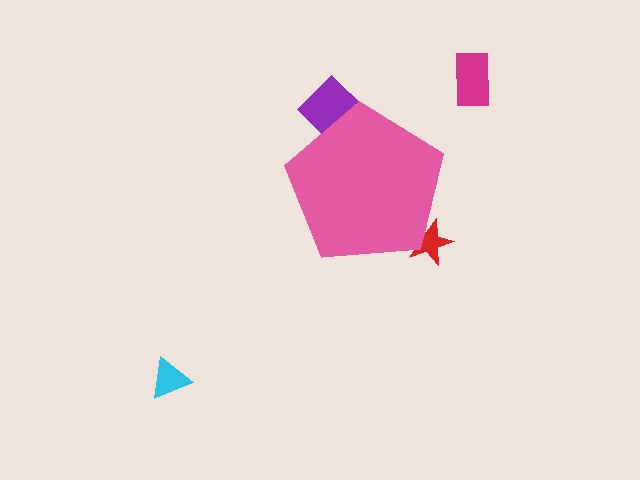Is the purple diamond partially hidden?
Yes, the purple diamond is partially hidden behind the pink pentagon.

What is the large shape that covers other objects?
A pink pentagon.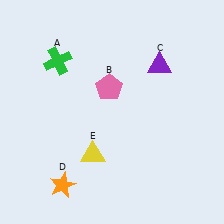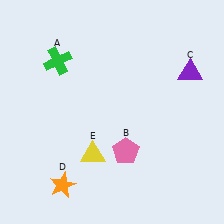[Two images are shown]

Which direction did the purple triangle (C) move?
The purple triangle (C) moved right.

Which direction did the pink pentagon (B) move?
The pink pentagon (B) moved down.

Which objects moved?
The objects that moved are: the pink pentagon (B), the purple triangle (C).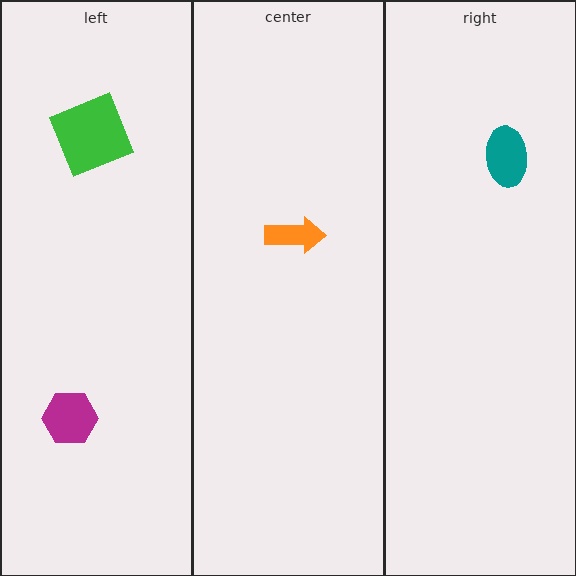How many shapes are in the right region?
1.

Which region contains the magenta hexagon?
The left region.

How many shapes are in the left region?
2.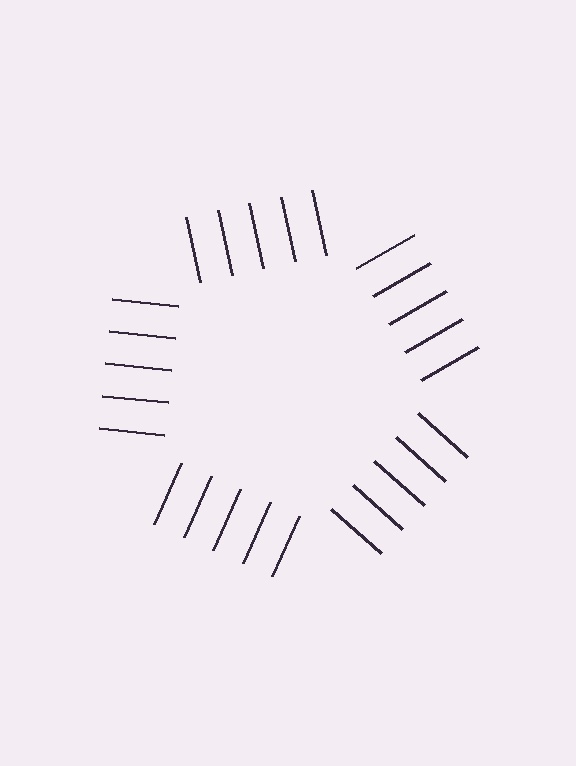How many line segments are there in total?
25 — 5 along each of the 5 edges.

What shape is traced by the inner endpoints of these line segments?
An illusory pentagon — the line segments terminate on its edges but no continuous stroke is drawn.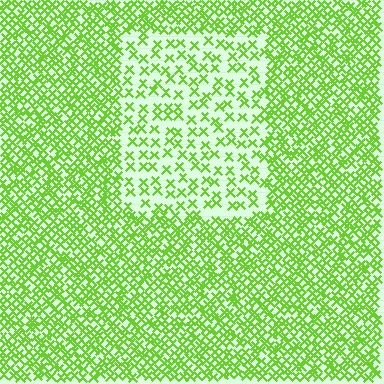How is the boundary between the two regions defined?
The boundary is defined by a change in element density (approximately 2.4x ratio). All elements are the same color, size, and shape.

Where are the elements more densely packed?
The elements are more densely packed outside the rectangle boundary.